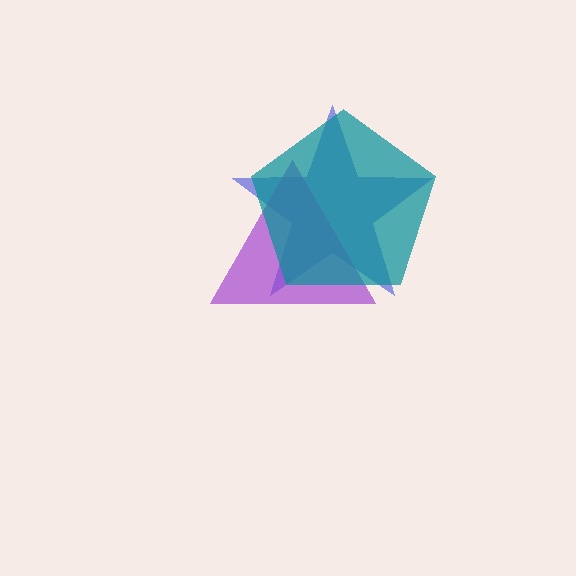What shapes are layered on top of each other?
The layered shapes are: a blue star, a purple triangle, a teal pentagon.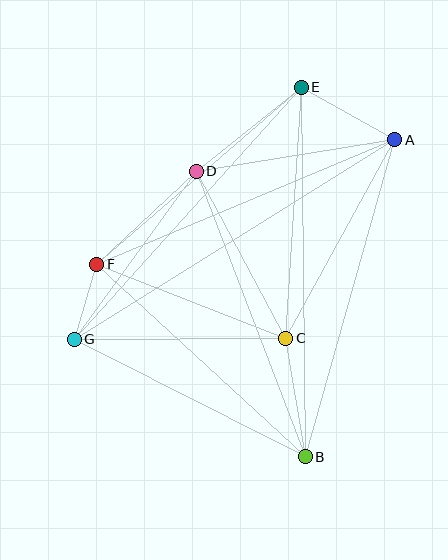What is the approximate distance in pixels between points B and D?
The distance between B and D is approximately 305 pixels.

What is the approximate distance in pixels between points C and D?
The distance between C and D is approximately 189 pixels.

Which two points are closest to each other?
Points F and G are closest to each other.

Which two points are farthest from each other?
Points A and G are farthest from each other.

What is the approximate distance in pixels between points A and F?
The distance between A and F is approximately 323 pixels.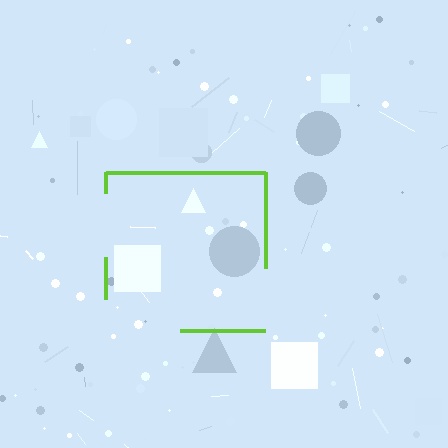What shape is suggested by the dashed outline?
The dashed outline suggests a square.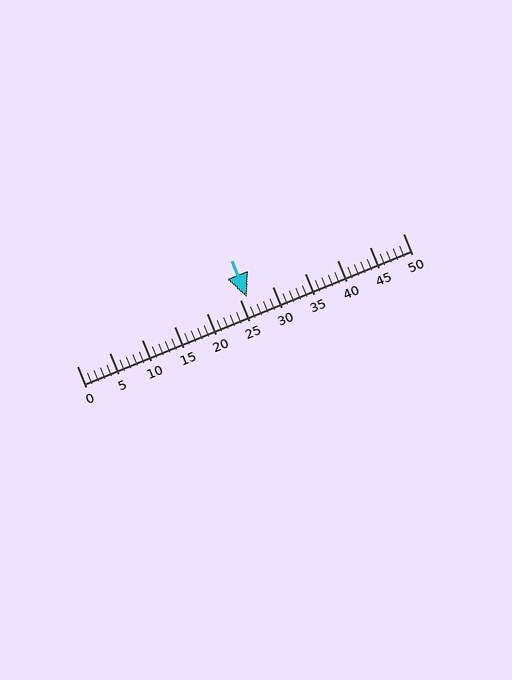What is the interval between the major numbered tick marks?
The major tick marks are spaced 5 units apart.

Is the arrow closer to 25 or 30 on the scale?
The arrow is closer to 25.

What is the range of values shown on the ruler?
The ruler shows values from 0 to 50.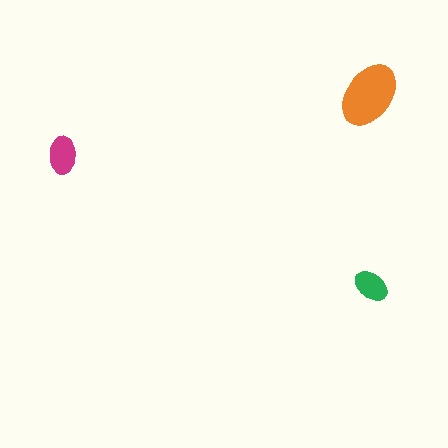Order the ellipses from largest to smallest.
the orange one, the magenta one, the green one.